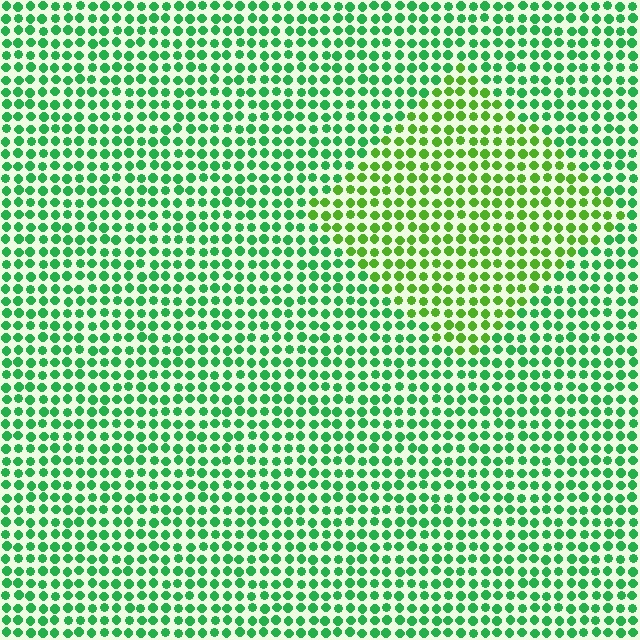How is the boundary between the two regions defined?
The boundary is defined purely by a slight shift in hue (about 36 degrees). Spacing, size, and orientation are identical on both sides.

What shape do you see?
I see a diamond.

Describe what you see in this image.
The image is filled with small green elements in a uniform arrangement. A diamond-shaped region is visible where the elements are tinted to a slightly different hue, forming a subtle color boundary.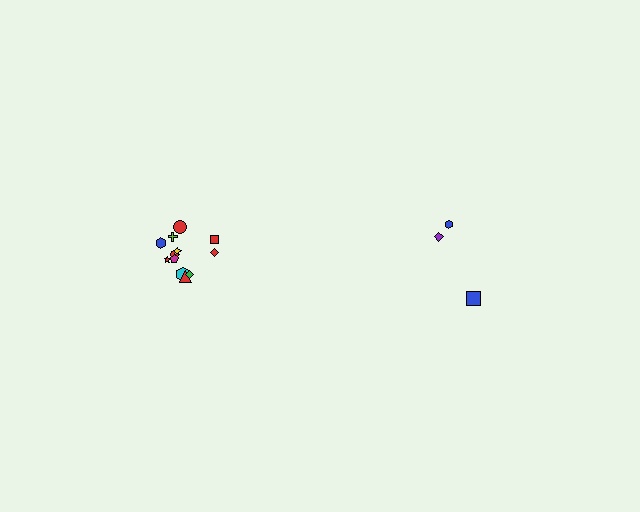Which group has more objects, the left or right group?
The left group.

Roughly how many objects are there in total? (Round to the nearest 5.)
Roughly 15 objects in total.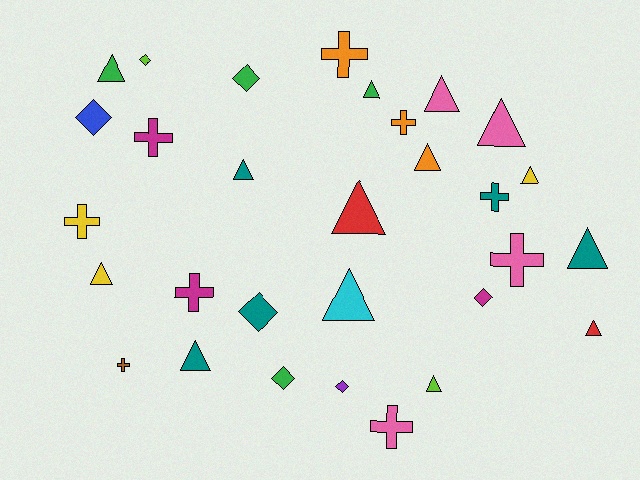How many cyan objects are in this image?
There is 1 cyan object.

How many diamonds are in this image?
There are 7 diamonds.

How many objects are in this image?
There are 30 objects.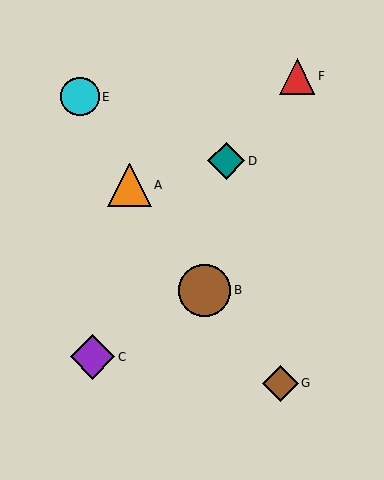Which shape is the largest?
The brown circle (labeled B) is the largest.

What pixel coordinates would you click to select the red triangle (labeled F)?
Click at (297, 76) to select the red triangle F.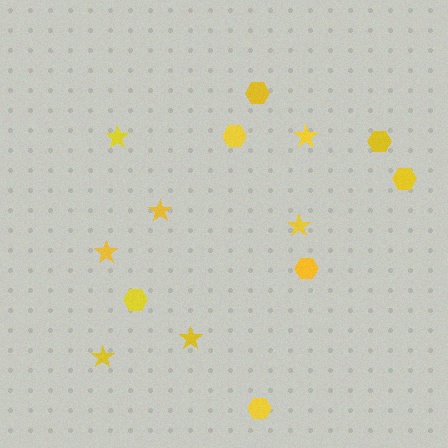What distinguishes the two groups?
There are 2 groups: one group of stars (7) and one group of hexagons (7).